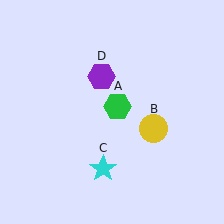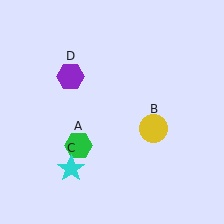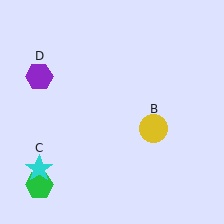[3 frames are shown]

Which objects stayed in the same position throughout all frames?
Yellow circle (object B) remained stationary.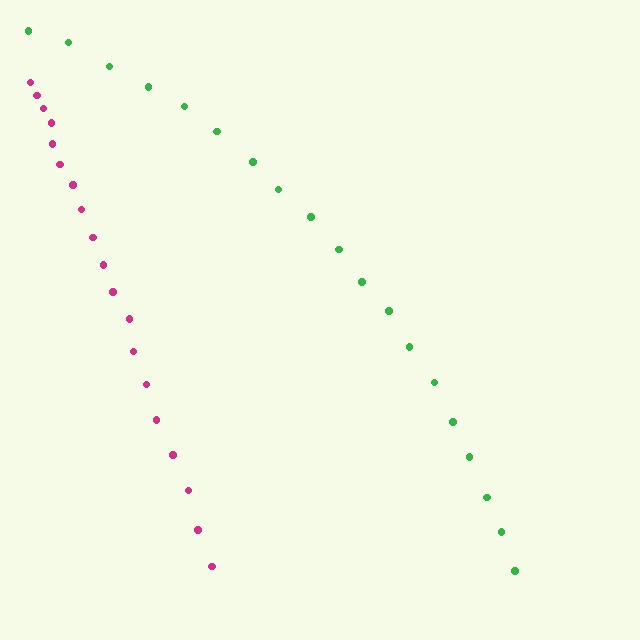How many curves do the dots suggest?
There are 2 distinct paths.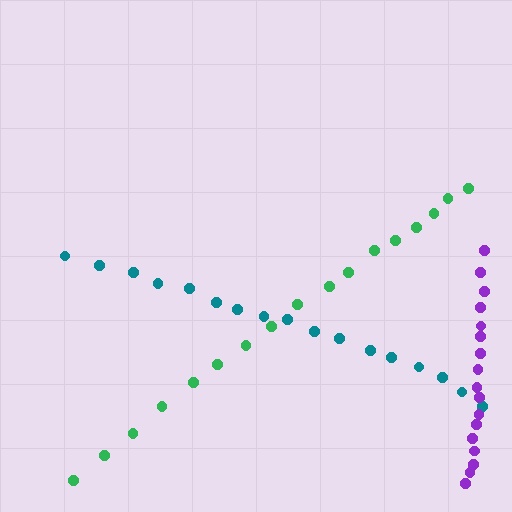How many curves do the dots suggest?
There are 3 distinct paths.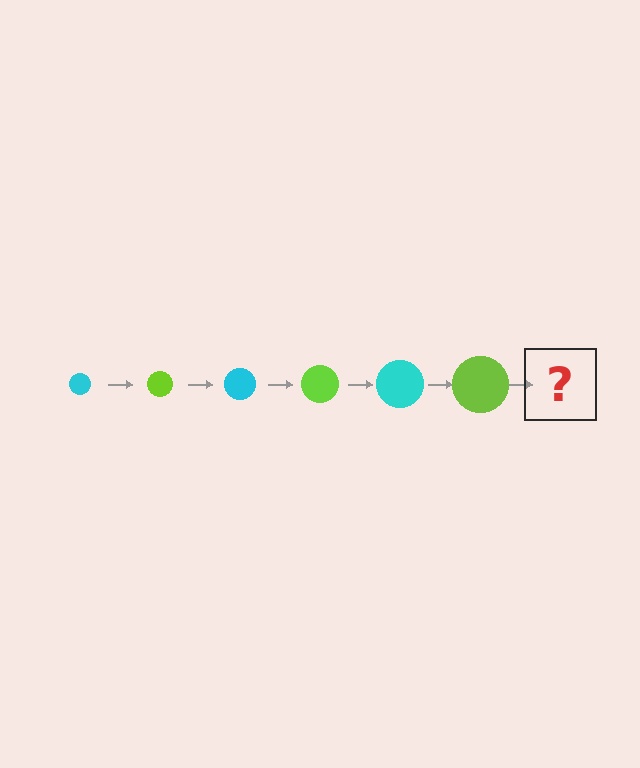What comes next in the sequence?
The next element should be a cyan circle, larger than the previous one.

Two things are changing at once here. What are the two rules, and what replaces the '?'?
The two rules are that the circle grows larger each step and the color cycles through cyan and lime. The '?' should be a cyan circle, larger than the previous one.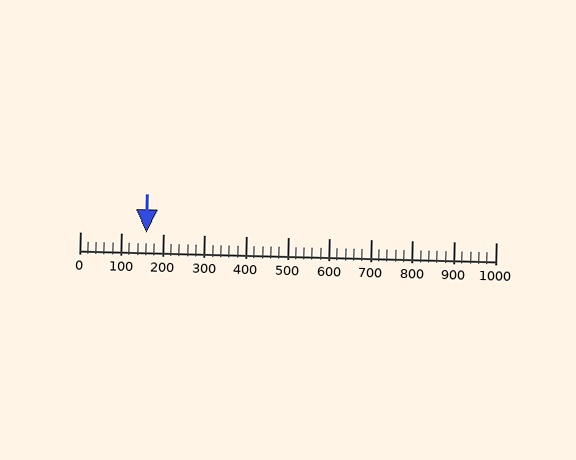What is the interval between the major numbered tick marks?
The major tick marks are spaced 100 units apart.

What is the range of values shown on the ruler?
The ruler shows values from 0 to 1000.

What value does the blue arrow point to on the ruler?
The blue arrow points to approximately 160.